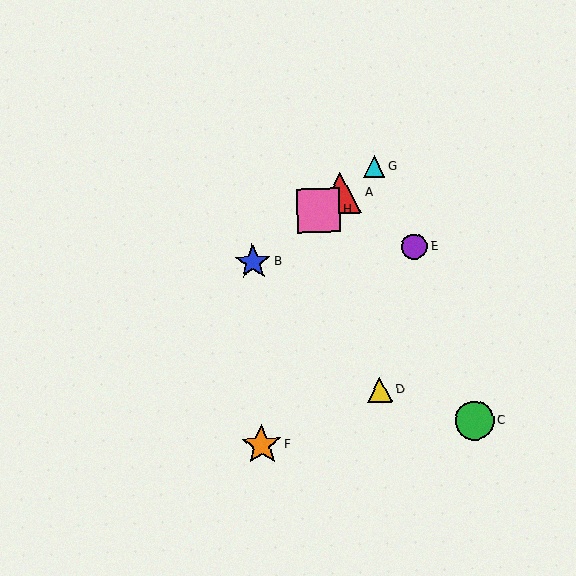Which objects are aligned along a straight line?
Objects A, B, G, H are aligned along a straight line.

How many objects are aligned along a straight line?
4 objects (A, B, G, H) are aligned along a straight line.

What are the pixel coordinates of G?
Object G is at (374, 167).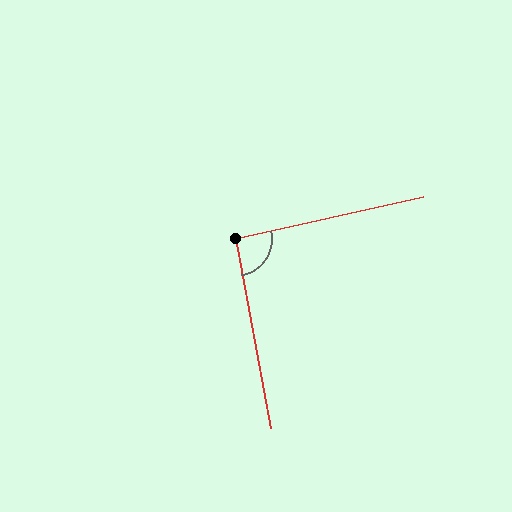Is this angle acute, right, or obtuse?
It is approximately a right angle.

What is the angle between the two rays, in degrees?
Approximately 92 degrees.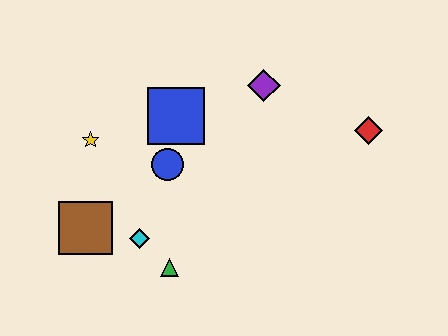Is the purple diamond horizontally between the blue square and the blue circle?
No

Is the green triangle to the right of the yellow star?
Yes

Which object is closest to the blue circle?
The blue square is closest to the blue circle.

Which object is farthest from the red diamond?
The brown square is farthest from the red diamond.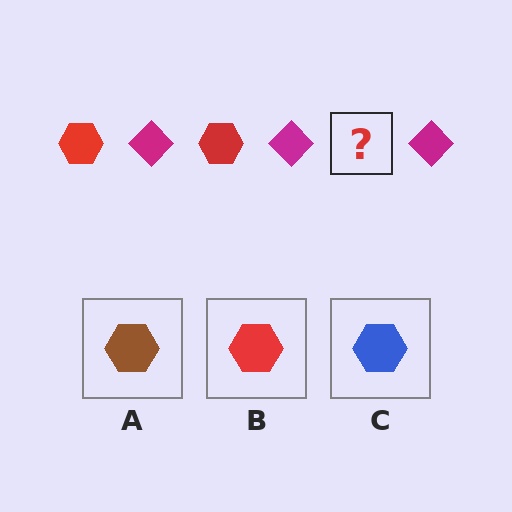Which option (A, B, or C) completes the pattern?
B.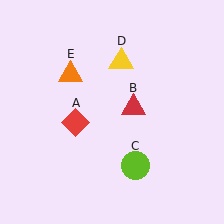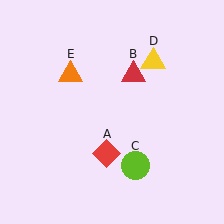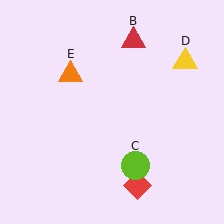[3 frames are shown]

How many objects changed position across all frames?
3 objects changed position: red diamond (object A), red triangle (object B), yellow triangle (object D).